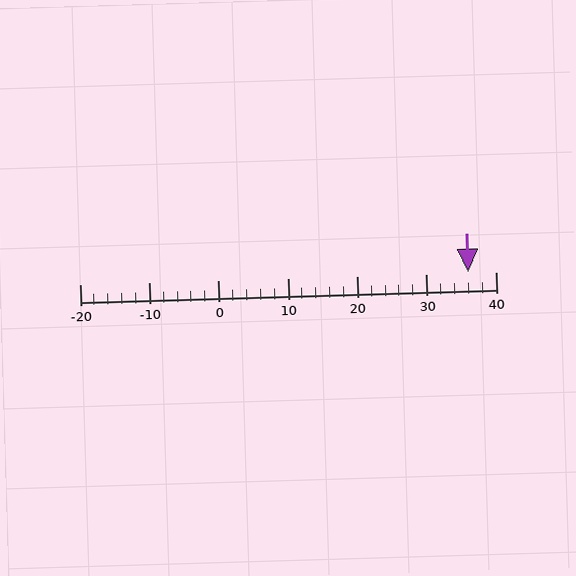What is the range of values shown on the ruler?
The ruler shows values from -20 to 40.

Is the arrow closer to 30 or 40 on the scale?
The arrow is closer to 40.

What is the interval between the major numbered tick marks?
The major tick marks are spaced 10 units apart.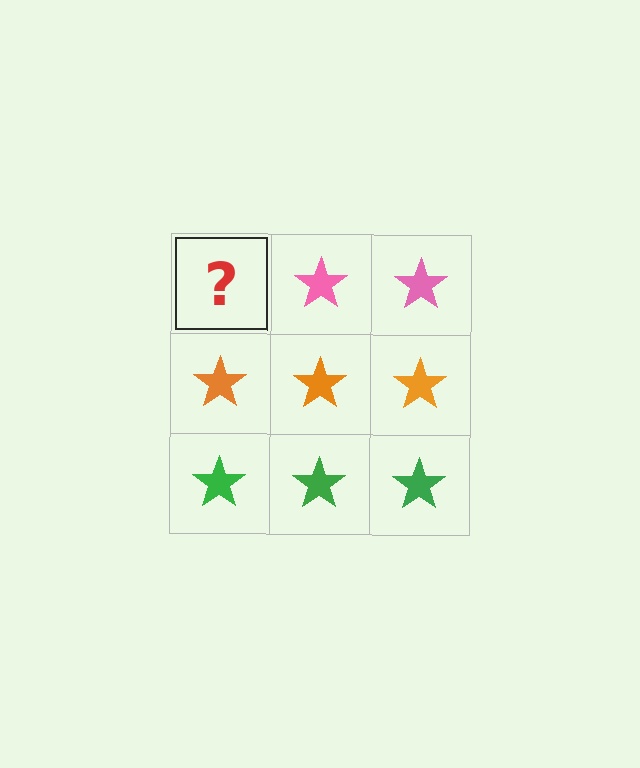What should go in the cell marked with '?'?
The missing cell should contain a pink star.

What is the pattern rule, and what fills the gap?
The rule is that each row has a consistent color. The gap should be filled with a pink star.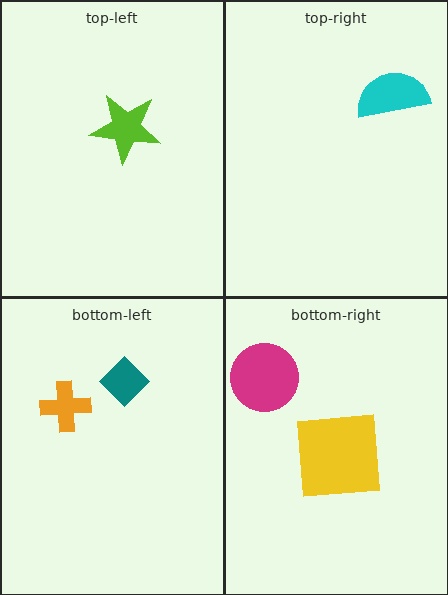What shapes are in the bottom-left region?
The orange cross, the teal diamond.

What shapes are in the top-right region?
The cyan semicircle.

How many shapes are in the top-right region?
1.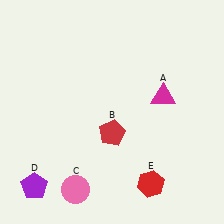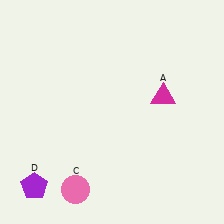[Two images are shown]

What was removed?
The red hexagon (E), the red pentagon (B) were removed in Image 2.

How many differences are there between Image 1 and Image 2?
There are 2 differences between the two images.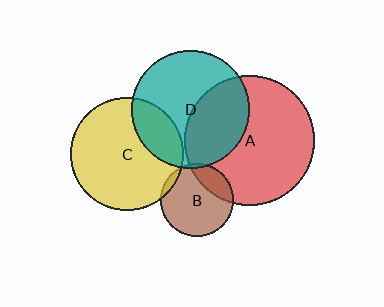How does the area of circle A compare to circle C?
Approximately 1.3 times.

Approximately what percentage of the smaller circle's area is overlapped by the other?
Approximately 5%.